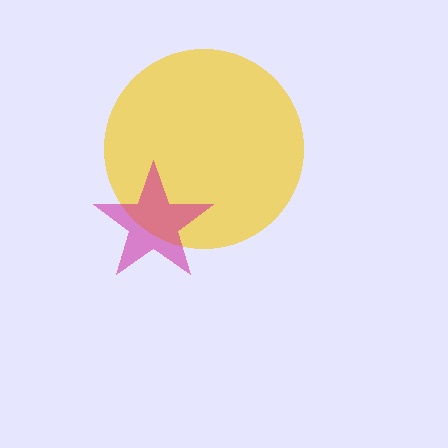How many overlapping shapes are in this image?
There are 2 overlapping shapes in the image.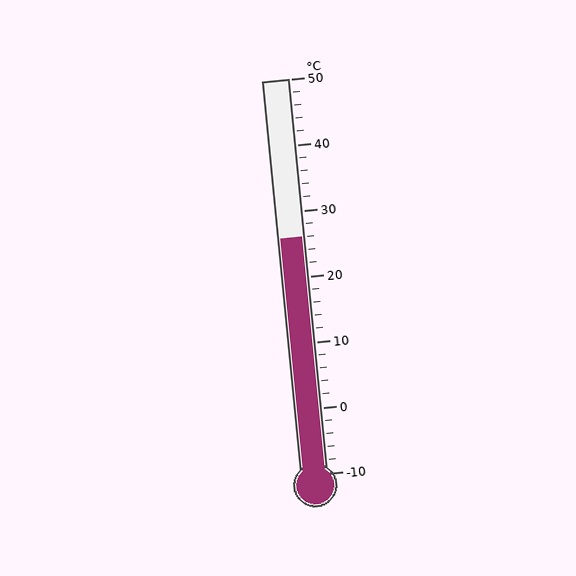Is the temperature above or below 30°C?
The temperature is below 30°C.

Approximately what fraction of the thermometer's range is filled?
The thermometer is filled to approximately 60% of its range.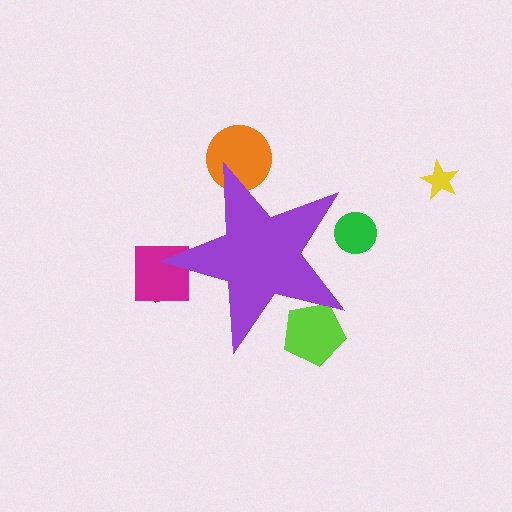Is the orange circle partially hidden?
Yes, the orange circle is partially hidden behind the purple star.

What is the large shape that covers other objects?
A purple star.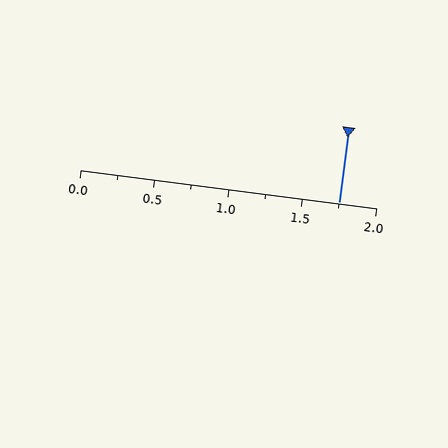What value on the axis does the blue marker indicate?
The marker indicates approximately 1.75.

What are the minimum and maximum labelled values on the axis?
The axis runs from 0.0 to 2.0.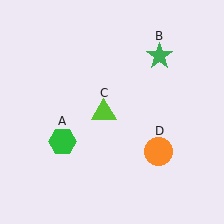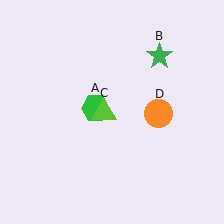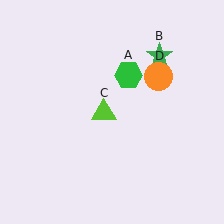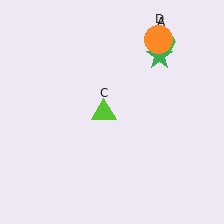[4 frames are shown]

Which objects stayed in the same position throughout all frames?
Green star (object B) and lime triangle (object C) remained stationary.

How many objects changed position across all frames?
2 objects changed position: green hexagon (object A), orange circle (object D).